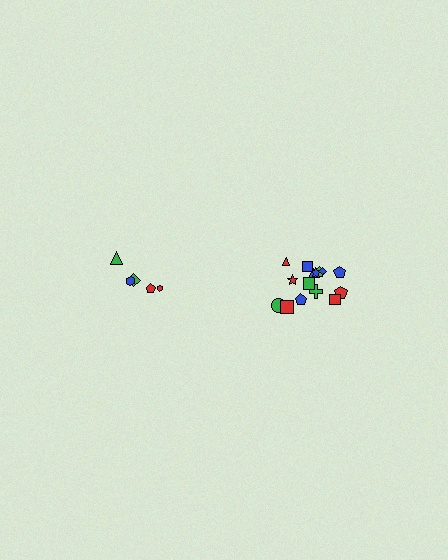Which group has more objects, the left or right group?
The right group.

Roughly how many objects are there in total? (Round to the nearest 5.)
Roughly 20 objects in total.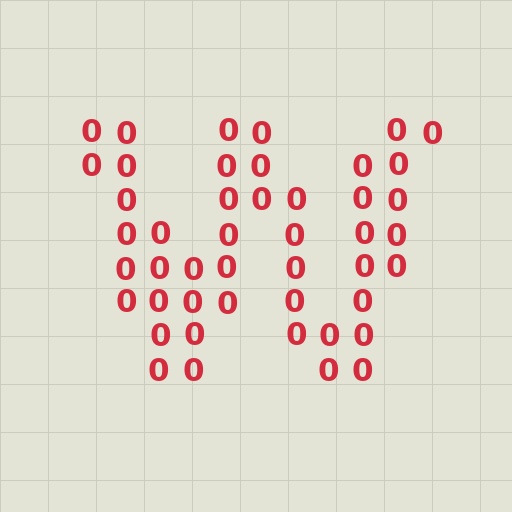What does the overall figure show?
The overall figure shows the letter W.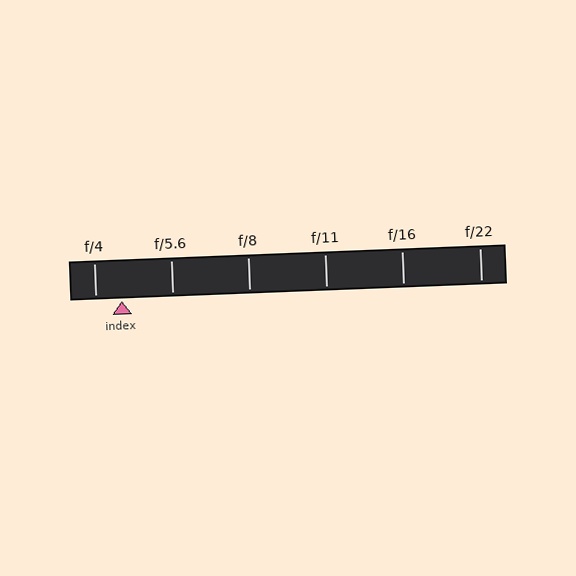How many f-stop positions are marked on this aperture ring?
There are 6 f-stop positions marked.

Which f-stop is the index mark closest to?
The index mark is closest to f/4.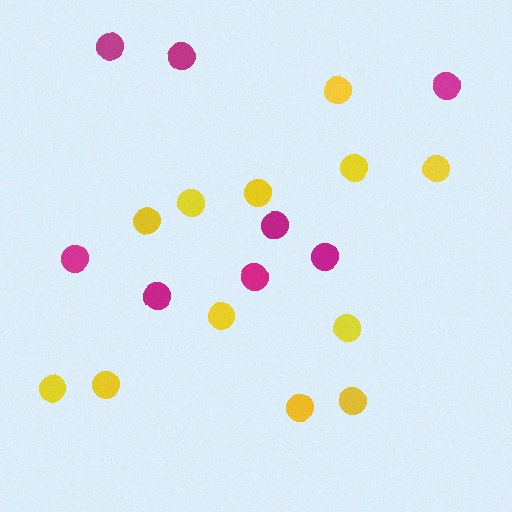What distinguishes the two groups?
There are 2 groups: one group of yellow circles (12) and one group of magenta circles (8).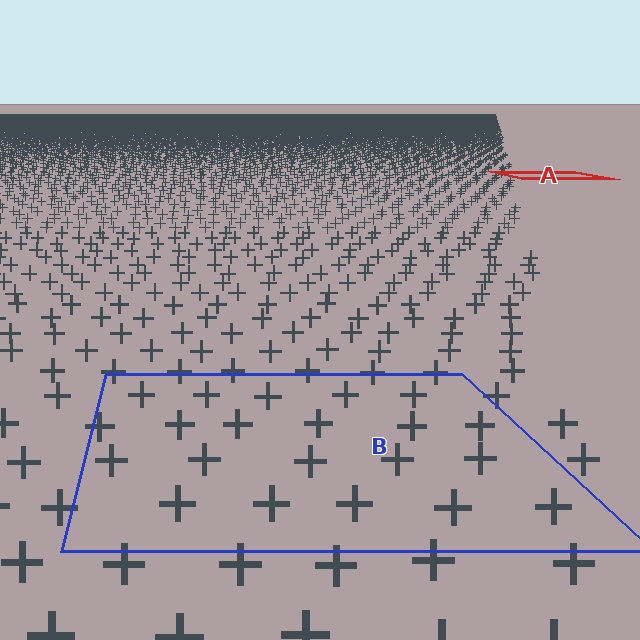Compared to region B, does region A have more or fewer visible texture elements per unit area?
Region A has more texture elements per unit area — they are packed more densely because it is farther away.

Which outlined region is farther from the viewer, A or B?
Region A is farther from the viewer — the texture elements inside it appear smaller and more densely packed.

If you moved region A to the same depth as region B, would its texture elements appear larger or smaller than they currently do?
They would appear larger. At a closer depth, the same texture elements are projected at a bigger on-screen size.